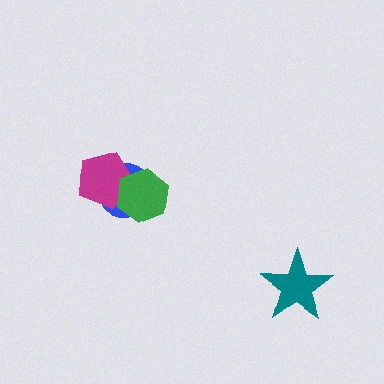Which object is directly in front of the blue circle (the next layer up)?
The magenta pentagon is directly in front of the blue circle.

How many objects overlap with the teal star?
0 objects overlap with the teal star.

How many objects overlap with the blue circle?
2 objects overlap with the blue circle.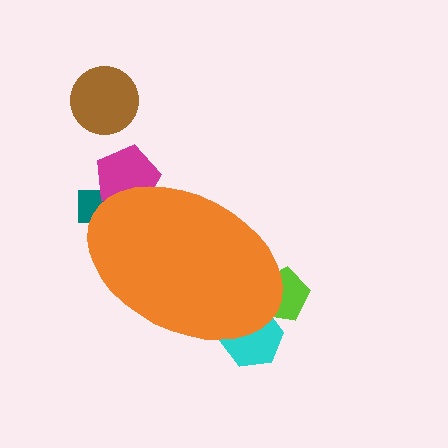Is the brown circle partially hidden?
No, the brown circle is fully visible.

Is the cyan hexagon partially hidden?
Yes, the cyan hexagon is partially hidden behind the orange ellipse.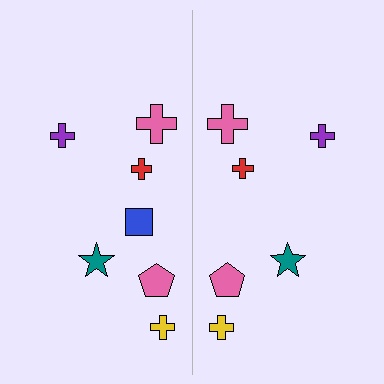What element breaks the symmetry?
A blue square is missing from the right side.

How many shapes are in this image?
There are 13 shapes in this image.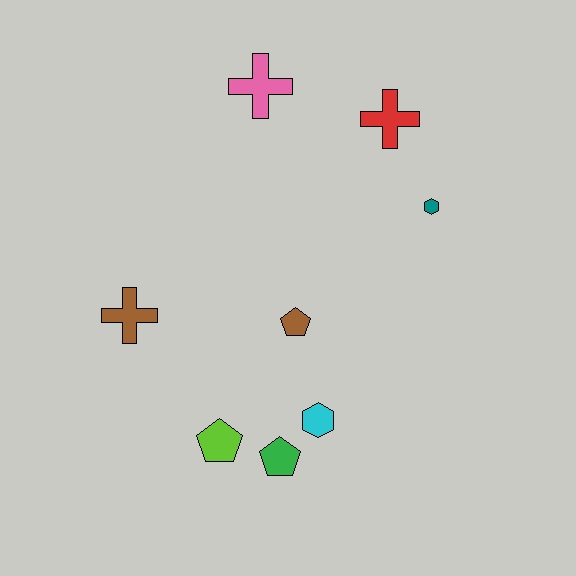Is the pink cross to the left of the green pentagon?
Yes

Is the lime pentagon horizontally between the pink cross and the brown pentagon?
No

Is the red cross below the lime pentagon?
No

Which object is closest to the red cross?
The teal hexagon is closest to the red cross.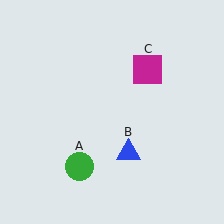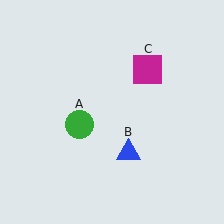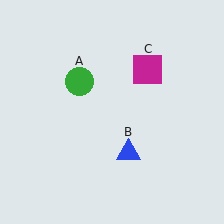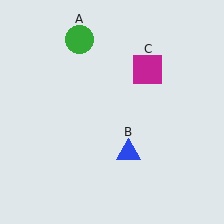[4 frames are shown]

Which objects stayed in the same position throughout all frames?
Blue triangle (object B) and magenta square (object C) remained stationary.